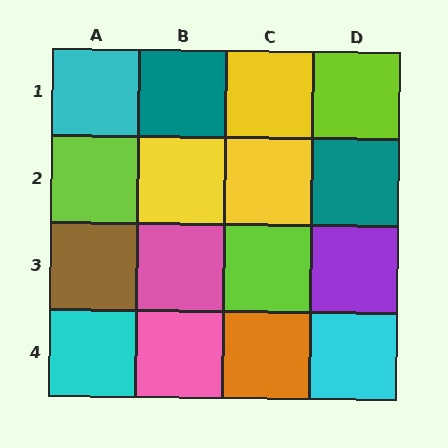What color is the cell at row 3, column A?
Brown.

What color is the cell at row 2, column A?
Lime.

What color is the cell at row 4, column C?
Orange.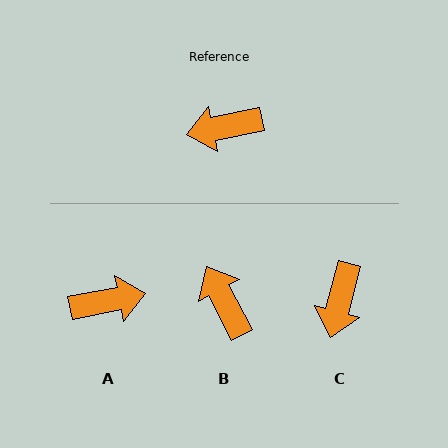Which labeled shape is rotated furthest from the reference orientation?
A, about 179 degrees away.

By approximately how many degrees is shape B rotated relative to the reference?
Approximately 74 degrees clockwise.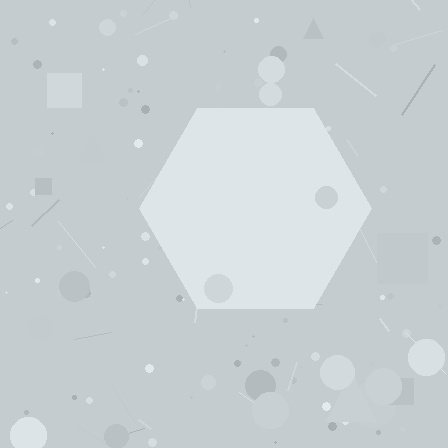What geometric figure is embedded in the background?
A hexagon is embedded in the background.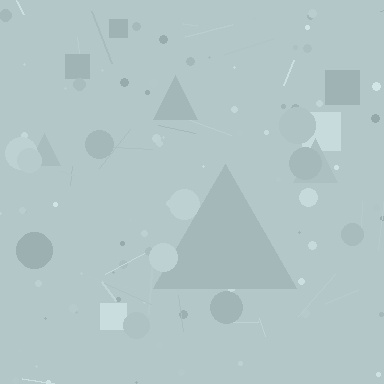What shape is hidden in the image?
A triangle is hidden in the image.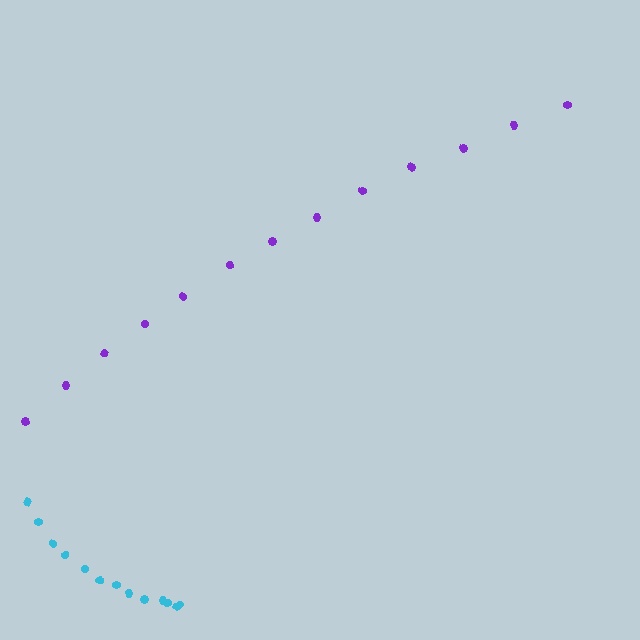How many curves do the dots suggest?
There are 2 distinct paths.